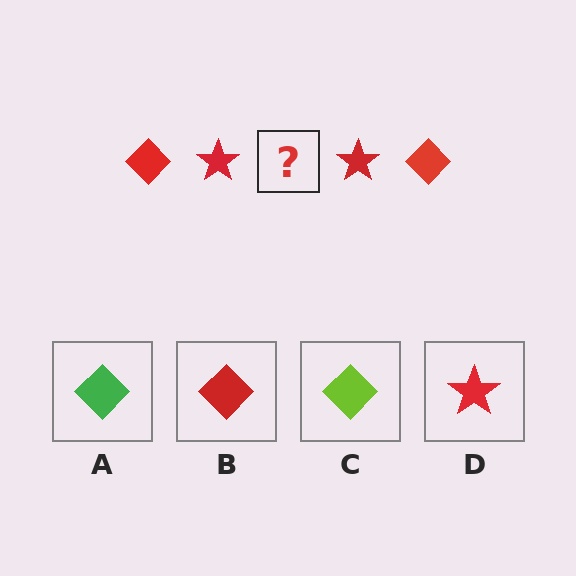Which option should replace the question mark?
Option B.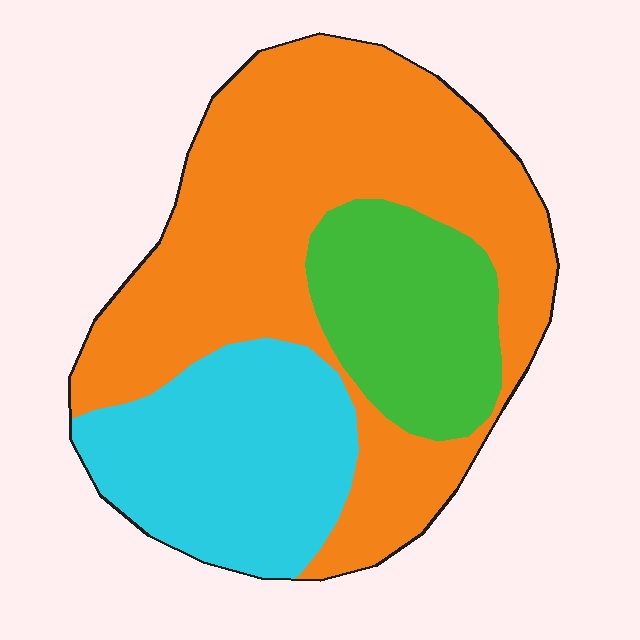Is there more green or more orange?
Orange.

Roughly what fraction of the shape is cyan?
Cyan takes up about one quarter (1/4) of the shape.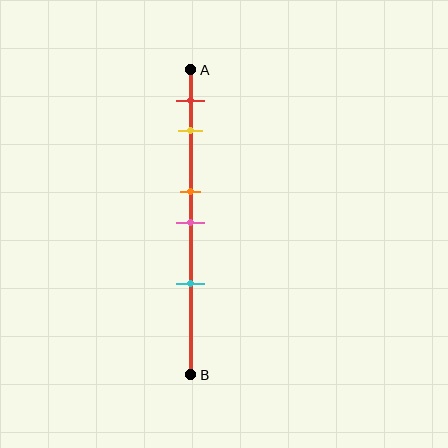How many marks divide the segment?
There are 5 marks dividing the segment.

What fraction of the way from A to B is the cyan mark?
The cyan mark is approximately 70% (0.7) of the way from A to B.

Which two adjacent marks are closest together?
The orange and pink marks are the closest adjacent pair.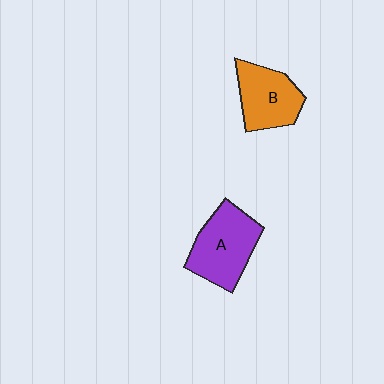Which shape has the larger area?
Shape A (purple).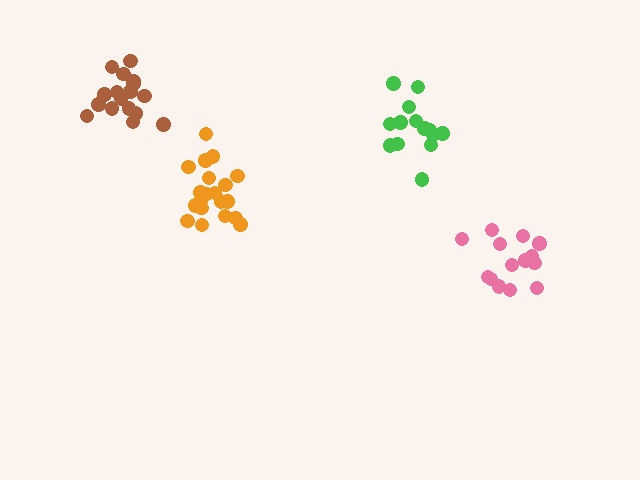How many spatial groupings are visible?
There are 4 spatial groupings.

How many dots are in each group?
Group 1: 14 dots, Group 2: 14 dots, Group 3: 20 dots, Group 4: 19 dots (67 total).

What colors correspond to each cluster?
The clusters are colored: pink, green, orange, brown.